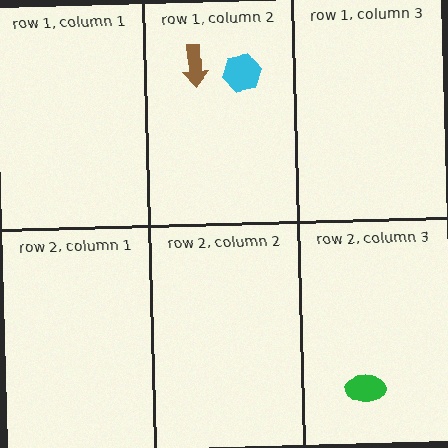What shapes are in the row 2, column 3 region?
The green ellipse.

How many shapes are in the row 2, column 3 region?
1.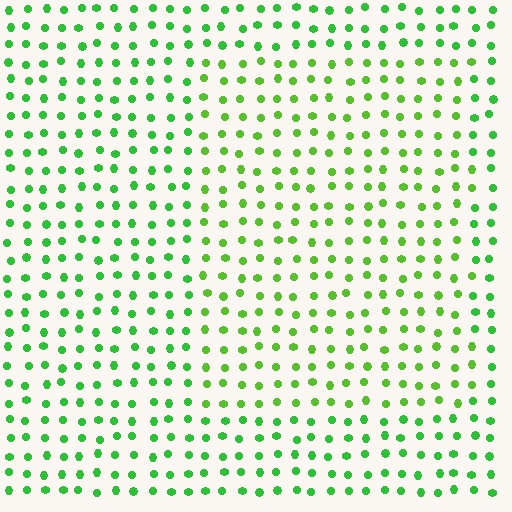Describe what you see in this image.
The image is filled with small green elements in a uniform arrangement. A rectangle-shaped region is visible where the elements are tinted to a slightly different hue, forming a subtle color boundary.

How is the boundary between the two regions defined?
The boundary is defined purely by a slight shift in hue (about 21 degrees). Spacing, size, and orientation are identical on both sides.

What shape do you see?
I see a rectangle.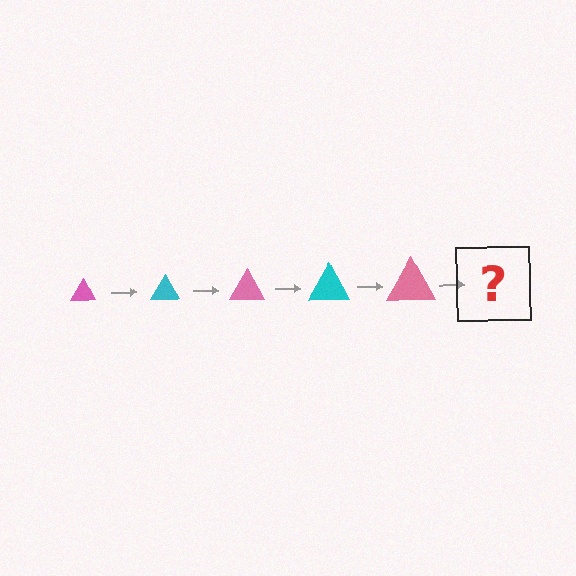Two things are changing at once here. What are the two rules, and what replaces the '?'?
The two rules are that the triangle grows larger each step and the color cycles through pink and cyan. The '?' should be a cyan triangle, larger than the previous one.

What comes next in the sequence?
The next element should be a cyan triangle, larger than the previous one.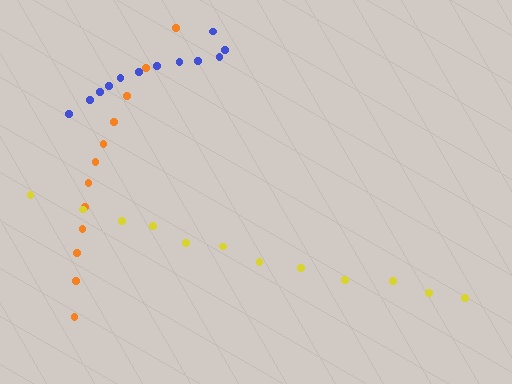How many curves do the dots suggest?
There are 3 distinct paths.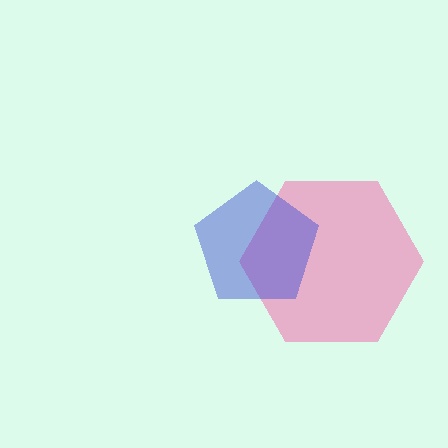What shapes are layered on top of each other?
The layered shapes are: a pink hexagon, a blue pentagon.